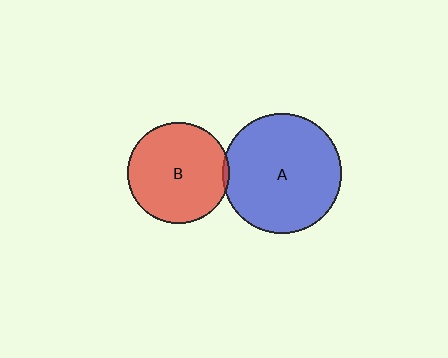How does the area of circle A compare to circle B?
Approximately 1.4 times.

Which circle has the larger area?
Circle A (blue).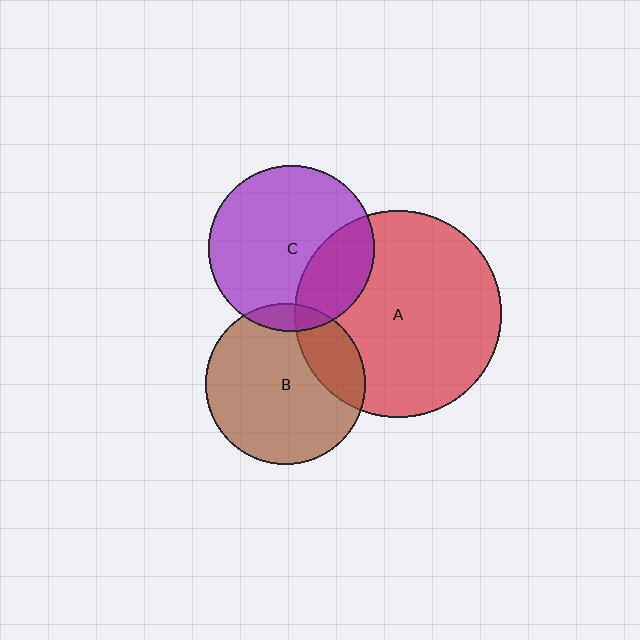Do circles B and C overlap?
Yes.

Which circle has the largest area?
Circle A (red).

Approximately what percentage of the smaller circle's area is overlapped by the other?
Approximately 10%.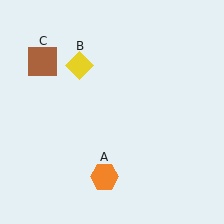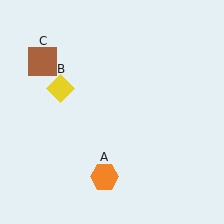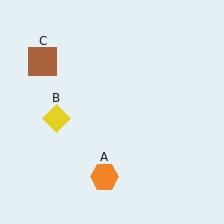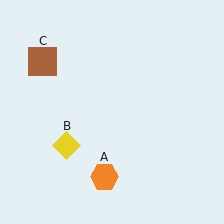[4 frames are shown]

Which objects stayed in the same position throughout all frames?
Orange hexagon (object A) and brown square (object C) remained stationary.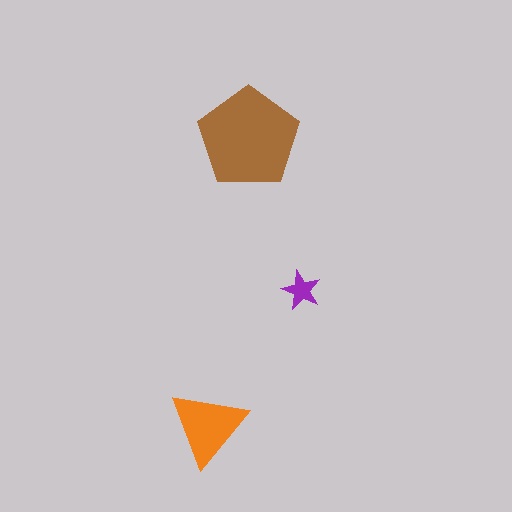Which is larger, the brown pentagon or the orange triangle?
The brown pentagon.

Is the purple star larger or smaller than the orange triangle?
Smaller.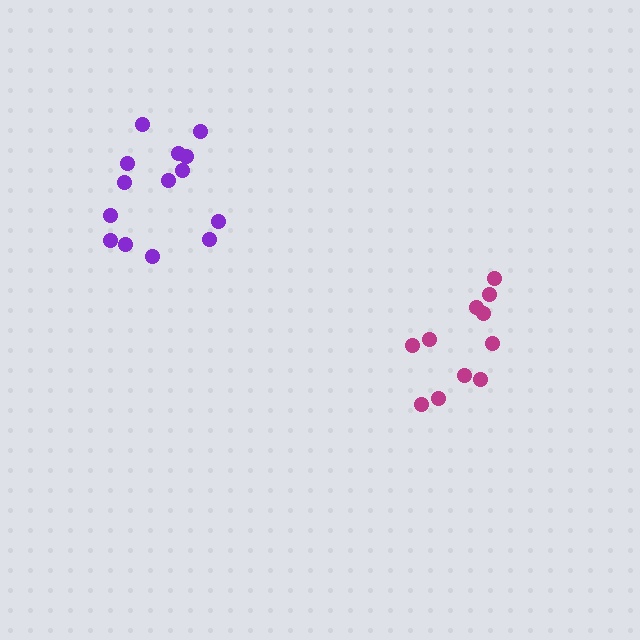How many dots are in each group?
Group 1: 11 dots, Group 2: 14 dots (25 total).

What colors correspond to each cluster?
The clusters are colored: magenta, purple.